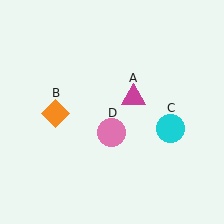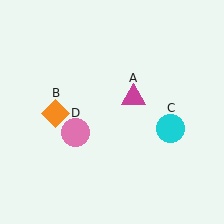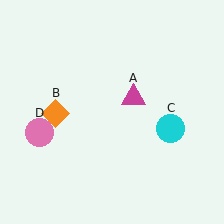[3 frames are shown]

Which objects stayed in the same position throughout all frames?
Magenta triangle (object A) and orange diamond (object B) and cyan circle (object C) remained stationary.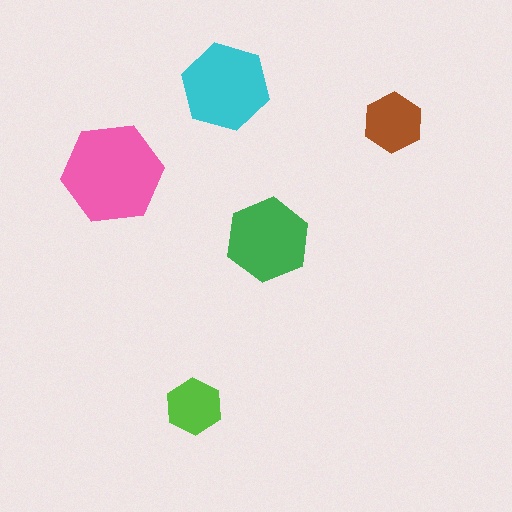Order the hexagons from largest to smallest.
the pink one, the cyan one, the green one, the brown one, the lime one.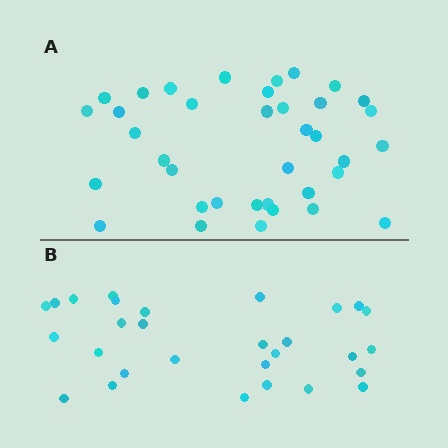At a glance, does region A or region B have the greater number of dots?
Region A (the top region) has more dots.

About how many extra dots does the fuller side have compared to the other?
Region A has roughly 8 or so more dots than region B.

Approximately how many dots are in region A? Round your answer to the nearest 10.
About 40 dots. (The exact count is 37, which rounds to 40.)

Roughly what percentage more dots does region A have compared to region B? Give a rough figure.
About 30% more.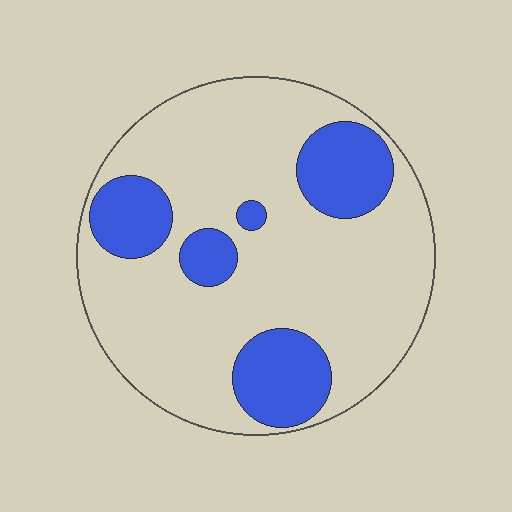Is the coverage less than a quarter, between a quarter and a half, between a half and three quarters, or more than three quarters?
Less than a quarter.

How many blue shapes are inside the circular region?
5.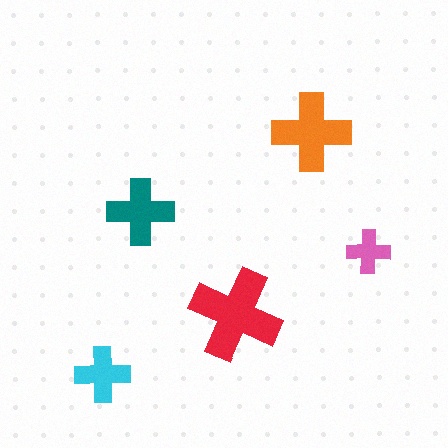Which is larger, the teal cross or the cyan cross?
The teal one.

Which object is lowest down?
The cyan cross is bottommost.